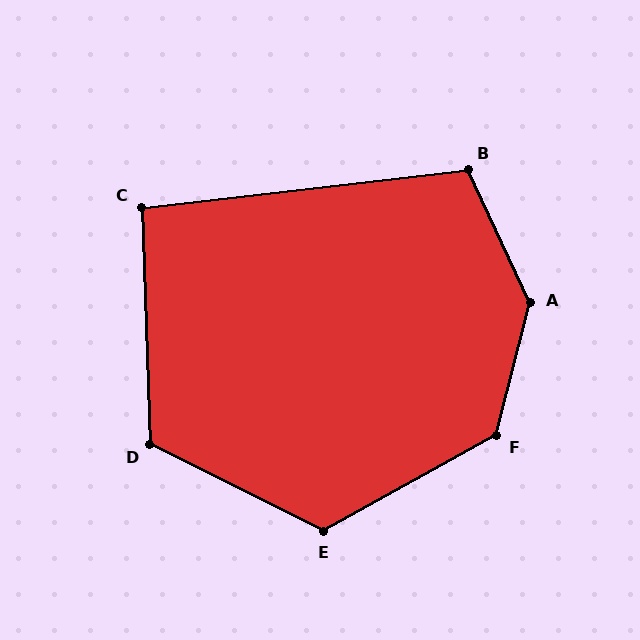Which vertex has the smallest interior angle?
C, at approximately 95 degrees.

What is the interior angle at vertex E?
Approximately 125 degrees (obtuse).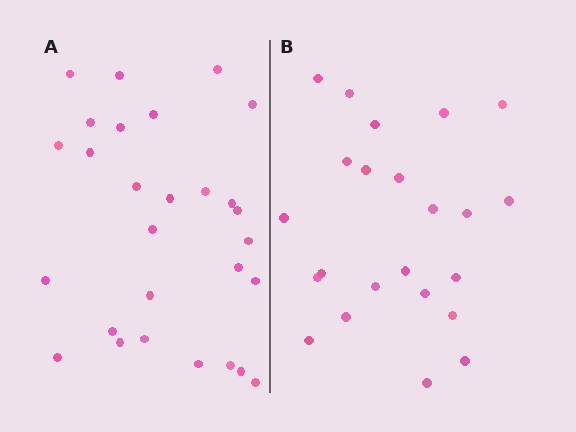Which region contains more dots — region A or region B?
Region A (the left region) has more dots.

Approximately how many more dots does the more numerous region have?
Region A has about 5 more dots than region B.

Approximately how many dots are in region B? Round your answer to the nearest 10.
About 20 dots. (The exact count is 23, which rounds to 20.)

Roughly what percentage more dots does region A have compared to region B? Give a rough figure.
About 20% more.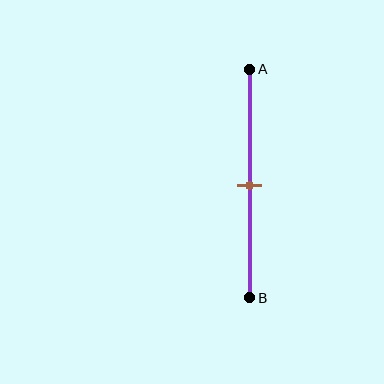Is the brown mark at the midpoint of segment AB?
Yes, the mark is approximately at the midpoint.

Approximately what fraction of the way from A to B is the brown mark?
The brown mark is approximately 50% of the way from A to B.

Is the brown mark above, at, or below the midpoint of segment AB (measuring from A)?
The brown mark is approximately at the midpoint of segment AB.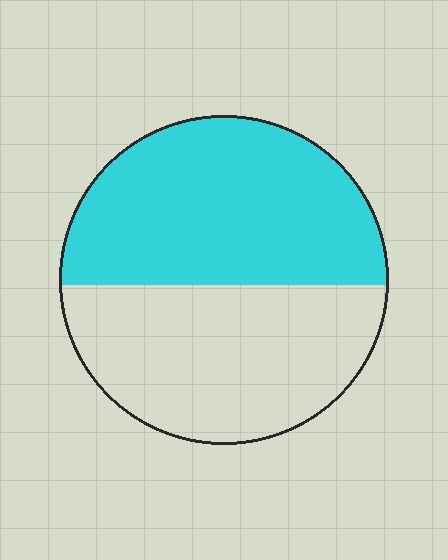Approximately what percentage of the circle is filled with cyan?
Approximately 50%.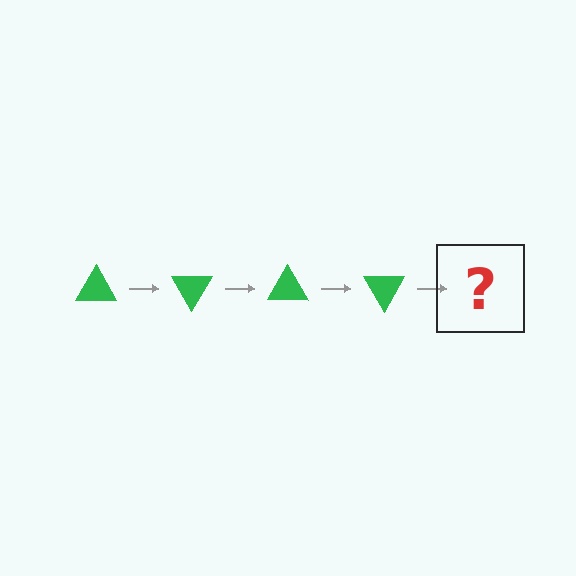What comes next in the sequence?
The next element should be a green triangle rotated 240 degrees.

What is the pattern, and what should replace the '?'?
The pattern is that the triangle rotates 60 degrees each step. The '?' should be a green triangle rotated 240 degrees.